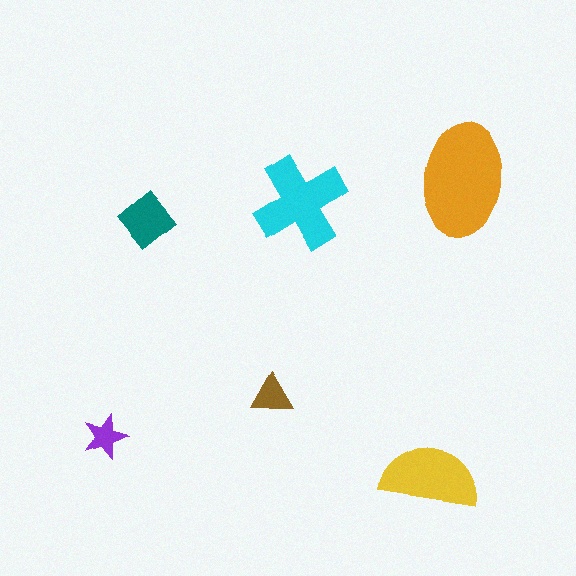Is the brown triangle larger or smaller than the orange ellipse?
Smaller.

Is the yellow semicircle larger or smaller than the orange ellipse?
Smaller.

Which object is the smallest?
The purple star.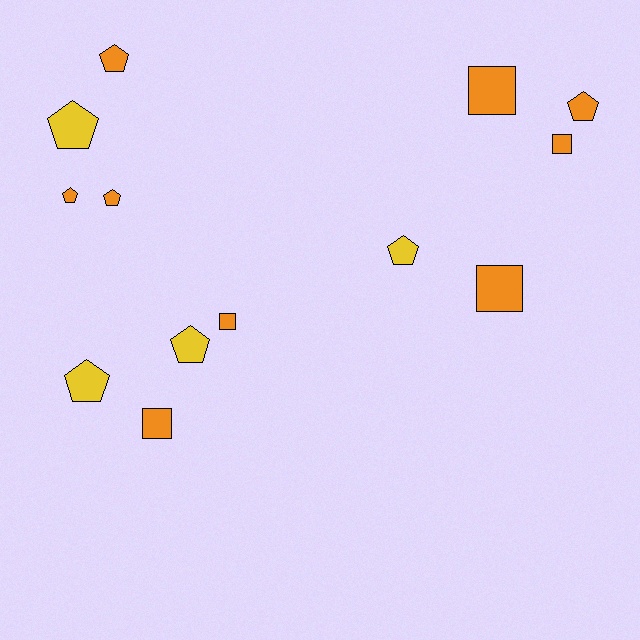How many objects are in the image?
There are 13 objects.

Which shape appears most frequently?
Pentagon, with 8 objects.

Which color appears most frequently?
Orange, with 9 objects.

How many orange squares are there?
There are 5 orange squares.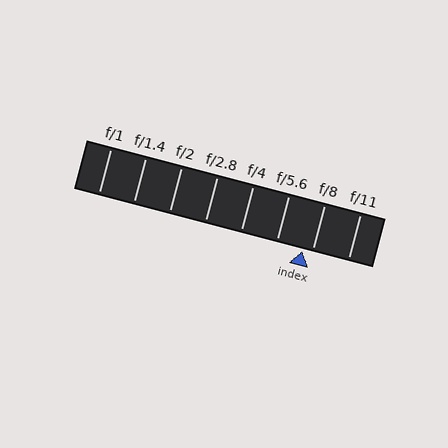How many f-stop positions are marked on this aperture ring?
There are 8 f-stop positions marked.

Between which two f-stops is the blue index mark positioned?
The index mark is between f/5.6 and f/8.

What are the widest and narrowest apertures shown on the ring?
The widest aperture shown is f/1 and the narrowest is f/11.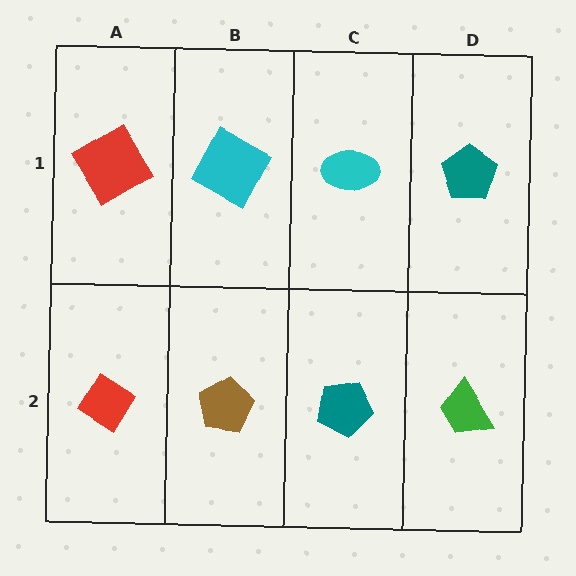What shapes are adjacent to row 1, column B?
A brown pentagon (row 2, column B), a red diamond (row 1, column A), a cyan ellipse (row 1, column C).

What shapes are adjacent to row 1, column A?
A red diamond (row 2, column A), a cyan square (row 1, column B).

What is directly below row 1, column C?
A teal pentagon.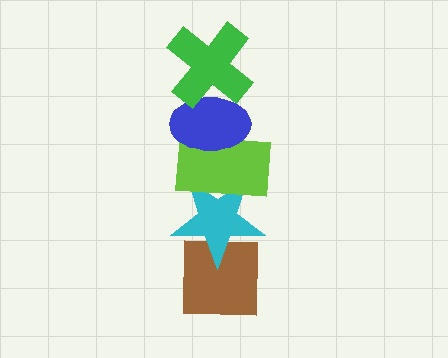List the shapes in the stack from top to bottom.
From top to bottom: the green cross, the blue ellipse, the lime rectangle, the cyan star, the brown square.